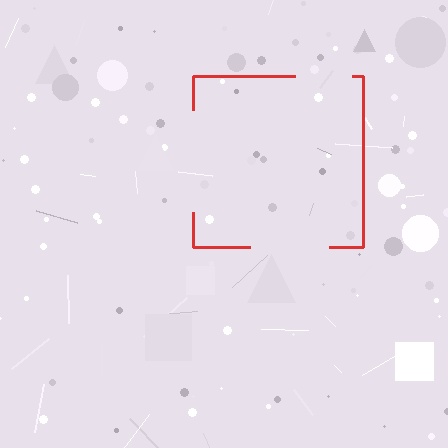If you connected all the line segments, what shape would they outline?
They would outline a square.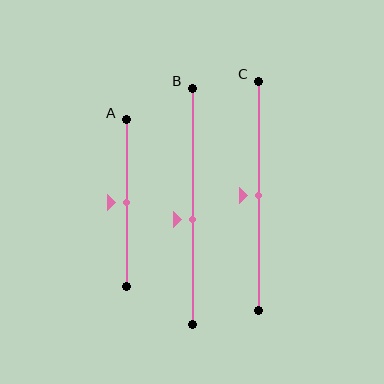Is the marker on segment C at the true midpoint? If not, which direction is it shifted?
Yes, the marker on segment C is at the true midpoint.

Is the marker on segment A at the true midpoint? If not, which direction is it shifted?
Yes, the marker on segment A is at the true midpoint.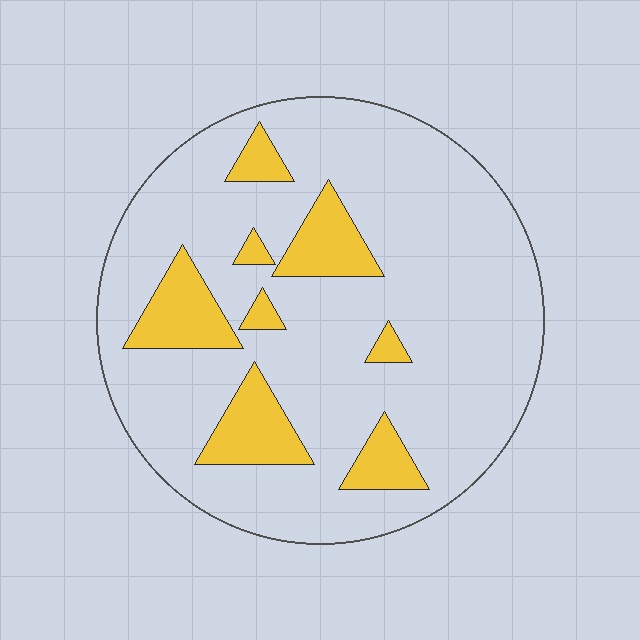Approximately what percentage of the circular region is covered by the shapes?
Approximately 15%.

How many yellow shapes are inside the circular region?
8.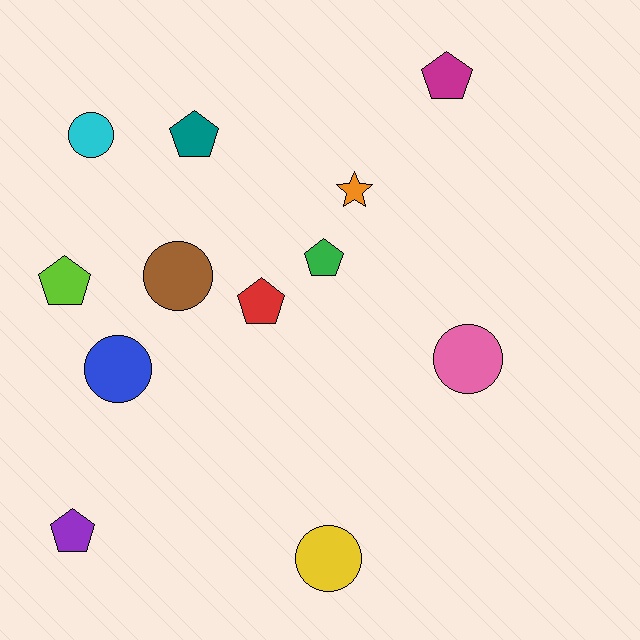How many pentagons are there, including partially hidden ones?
There are 6 pentagons.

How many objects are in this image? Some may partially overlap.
There are 12 objects.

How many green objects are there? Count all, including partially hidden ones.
There is 1 green object.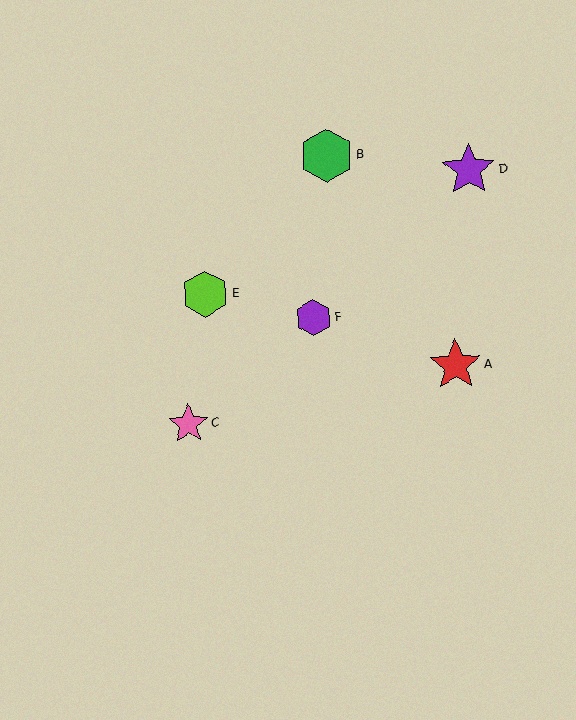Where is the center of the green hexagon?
The center of the green hexagon is at (326, 156).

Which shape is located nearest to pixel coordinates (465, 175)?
The purple star (labeled D) at (469, 170) is nearest to that location.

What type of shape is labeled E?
Shape E is a lime hexagon.